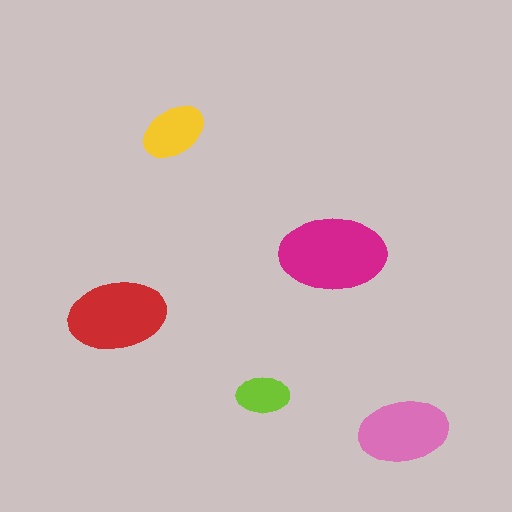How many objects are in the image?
There are 5 objects in the image.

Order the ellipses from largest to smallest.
the magenta one, the red one, the pink one, the yellow one, the lime one.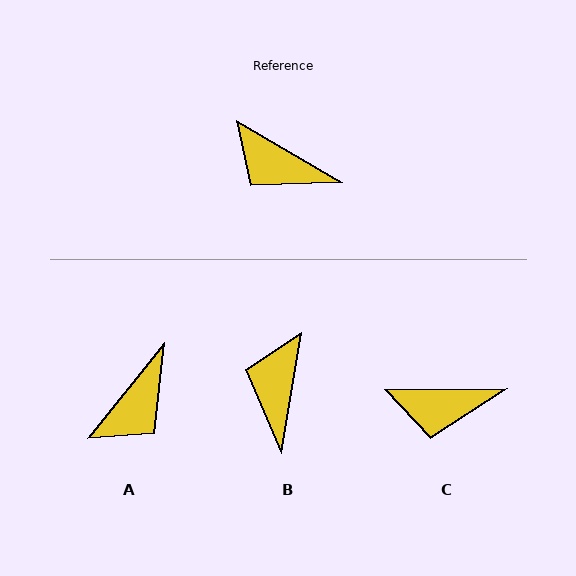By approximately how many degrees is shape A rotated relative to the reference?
Approximately 82 degrees counter-clockwise.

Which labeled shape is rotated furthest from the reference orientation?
A, about 82 degrees away.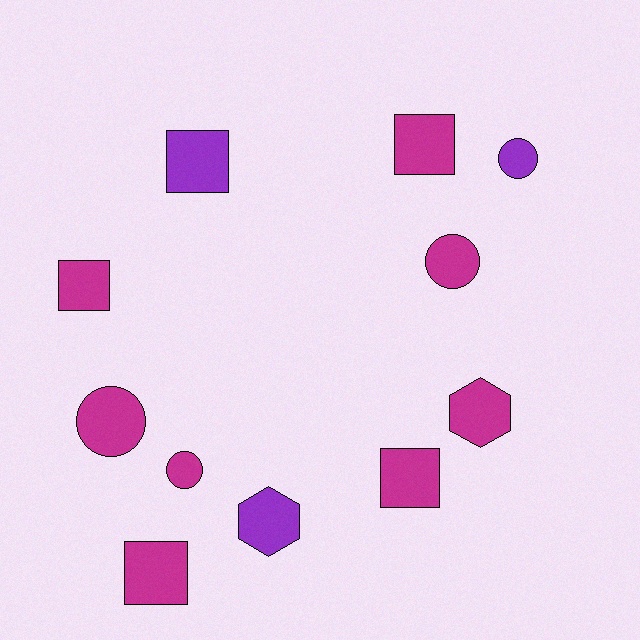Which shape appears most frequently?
Square, with 5 objects.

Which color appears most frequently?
Magenta, with 8 objects.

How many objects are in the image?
There are 11 objects.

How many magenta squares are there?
There are 4 magenta squares.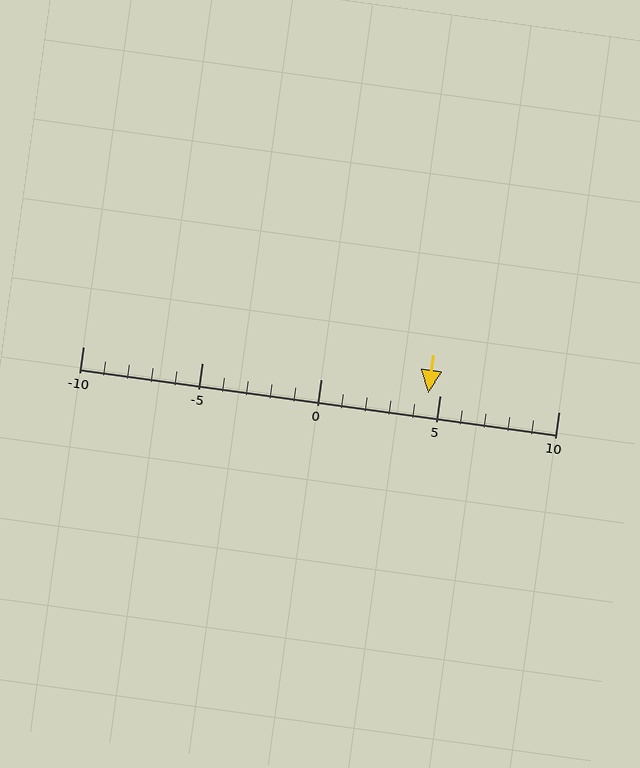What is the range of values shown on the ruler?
The ruler shows values from -10 to 10.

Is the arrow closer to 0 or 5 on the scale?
The arrow is closer to 5.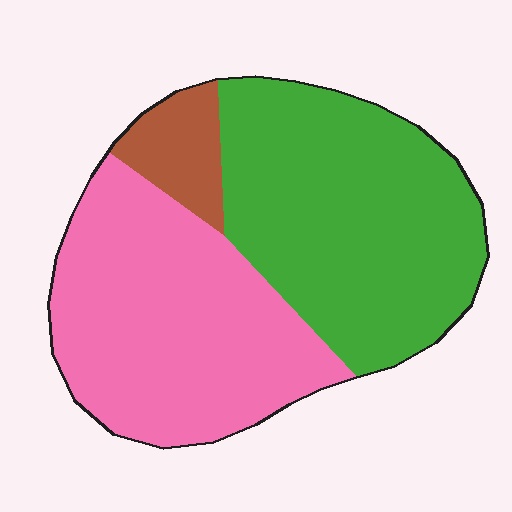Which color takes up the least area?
Brown, at roughly 10%.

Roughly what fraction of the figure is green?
Green covers about 45% of the figure.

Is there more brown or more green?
Green.